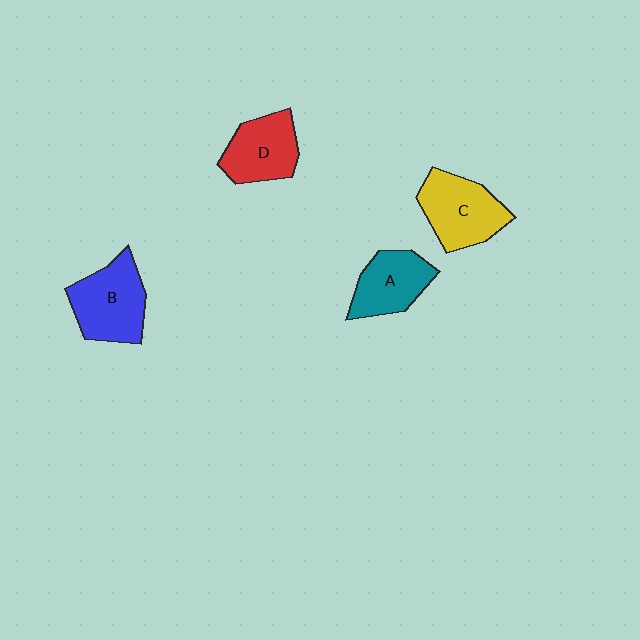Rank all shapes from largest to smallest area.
From largest to smallest: B (blue), C (yellow), D (red), A (teal).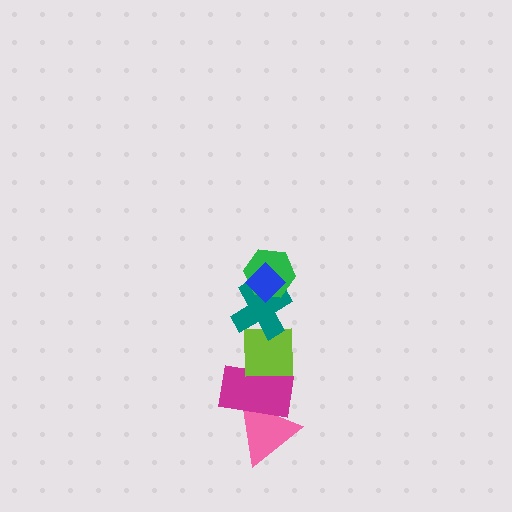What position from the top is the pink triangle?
The pink triangle is 6th from the top.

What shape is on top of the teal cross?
The green hexagon is on top of the teal cross.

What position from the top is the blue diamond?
The blue diamond is 1st from the top.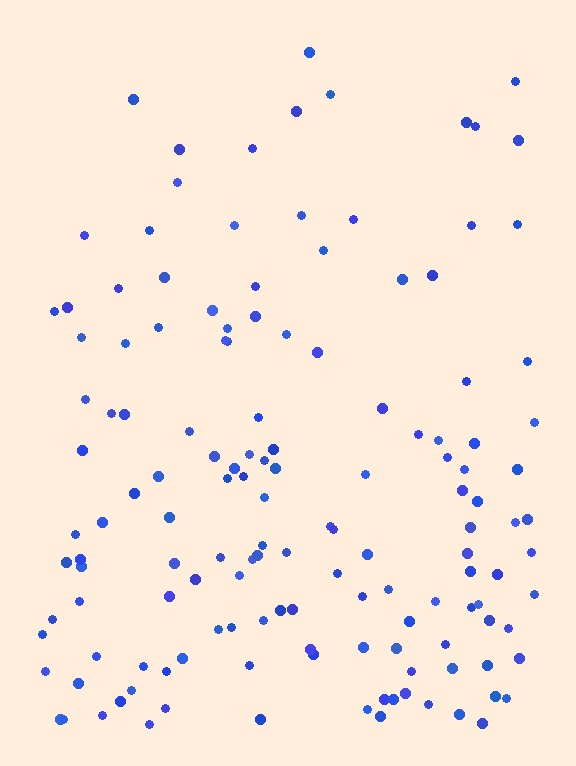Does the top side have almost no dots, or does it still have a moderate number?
Still a moderate number, just noticeably fewer than the bottom.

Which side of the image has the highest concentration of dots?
The bottom.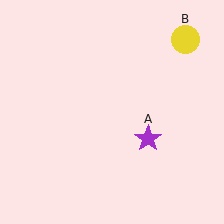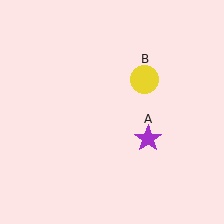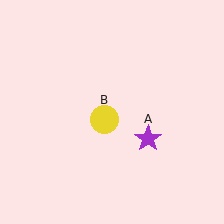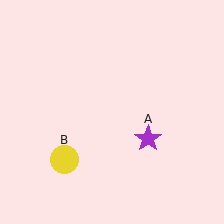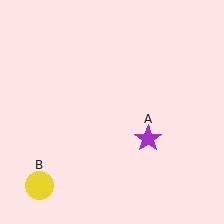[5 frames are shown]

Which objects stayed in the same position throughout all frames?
Purple star (object A) remained stationary.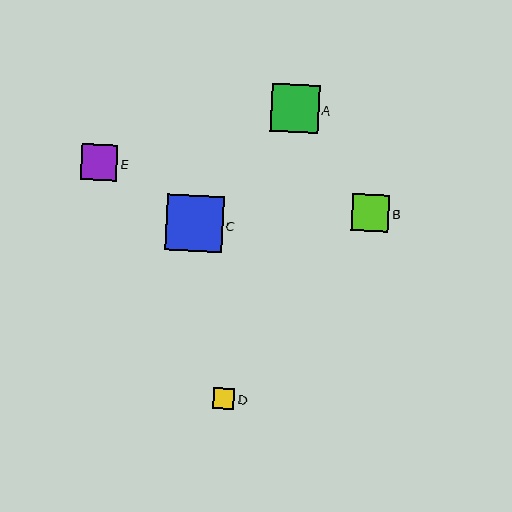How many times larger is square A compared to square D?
Square A is approximately 2.3 times the size of square D.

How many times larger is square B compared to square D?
Square B is approximately 1.8 times the size of square D.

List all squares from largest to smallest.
From largest to smallest: C, A, B, E, D.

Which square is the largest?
Square C is the largest with a size of approximately 56 pixels.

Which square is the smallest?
Square D is the smallest with a size of approximately 21 pixels.